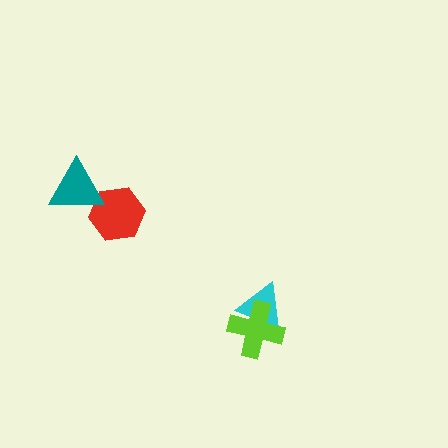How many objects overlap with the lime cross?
1 object overlaps with the lime cross.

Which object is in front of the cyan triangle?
The lime cross is in front of the cyan triangle.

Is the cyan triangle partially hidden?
Yes, it is partially covered by another shape.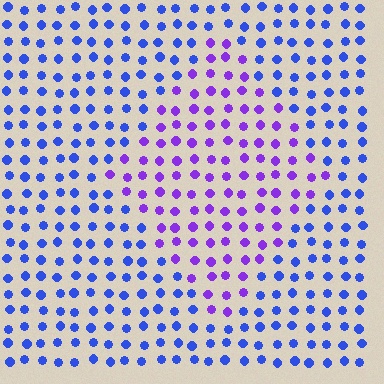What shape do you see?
I see a diamond.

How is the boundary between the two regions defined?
The boundary is defined purely by a slight shift in hue (about 41 degrees). Spacing, size, and orientation are identical on both sides.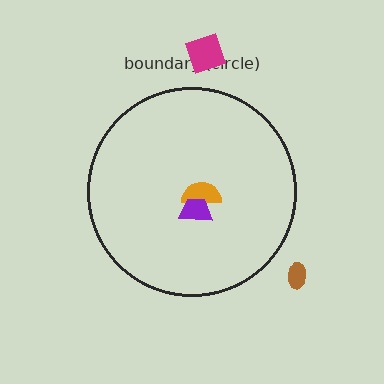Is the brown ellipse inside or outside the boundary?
Outside.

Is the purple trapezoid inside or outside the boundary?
Inside.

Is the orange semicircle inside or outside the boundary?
Inside.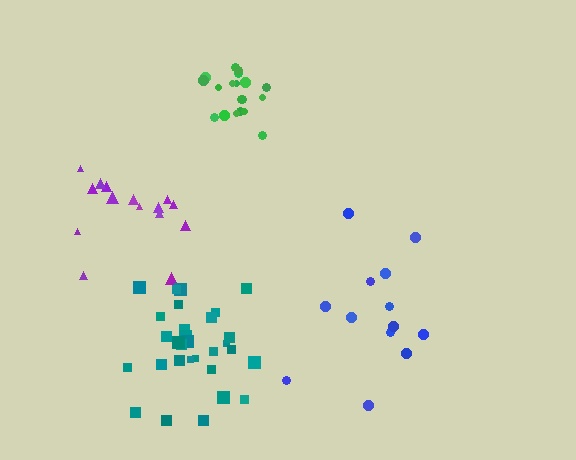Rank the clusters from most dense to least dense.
green, teal, purple, blue.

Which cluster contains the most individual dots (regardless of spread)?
Teal (30).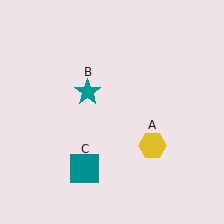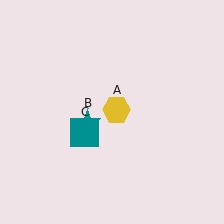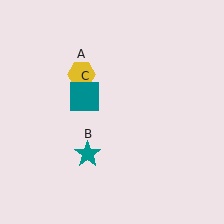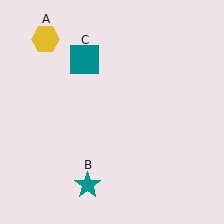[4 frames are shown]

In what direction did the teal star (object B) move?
The teal star (object B) moved down.